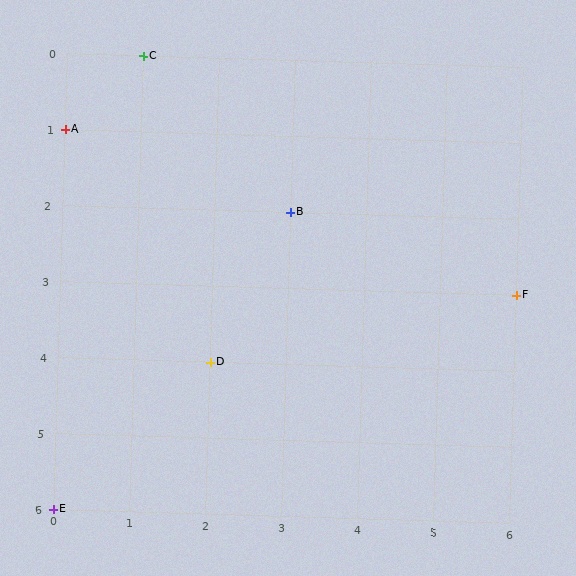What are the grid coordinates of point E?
Point E is at grid coordinates (0, 6).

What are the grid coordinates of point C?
Point C is at grid coordinates (1, 0).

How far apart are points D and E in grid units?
Points D and E are 2 columns and 2 rows apart (about 2.8 grid units diagonally).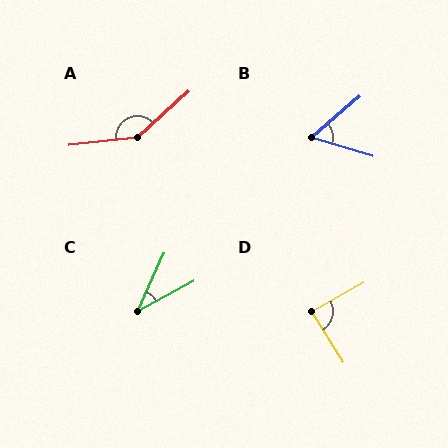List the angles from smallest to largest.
C (37°), B (57°), D (87°), A (144°).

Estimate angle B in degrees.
Approximately 57 degrees.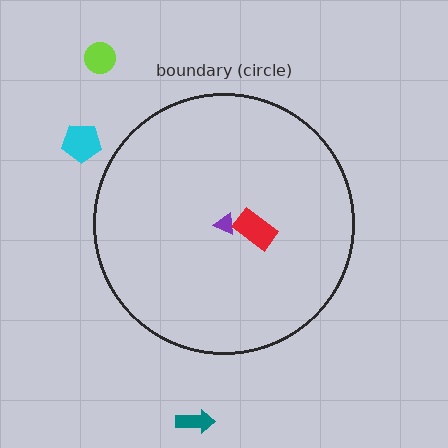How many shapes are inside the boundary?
2 inside, 3 outside.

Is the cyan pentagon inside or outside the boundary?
Outside.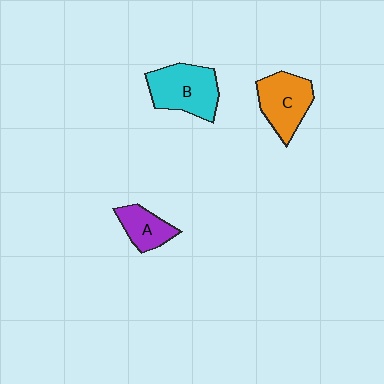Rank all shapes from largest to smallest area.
From largest to smallest: B (cyan), C (orange), A (purple).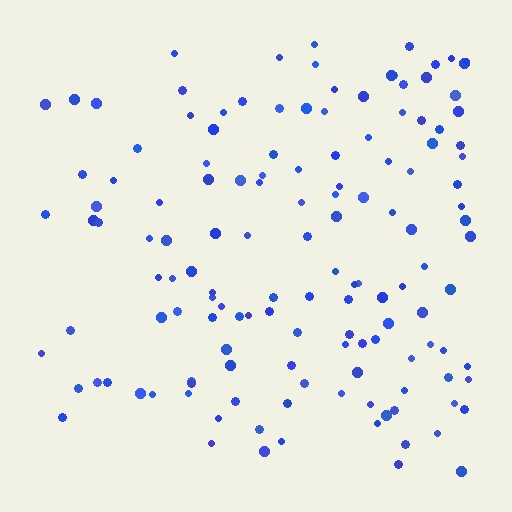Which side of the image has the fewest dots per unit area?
The left.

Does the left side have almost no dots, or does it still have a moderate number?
Still a moderate number, just noticeably fewer than the right.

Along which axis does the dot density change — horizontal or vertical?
Horizontal.